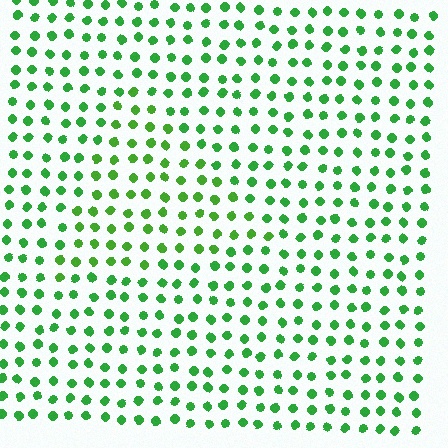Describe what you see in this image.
The image is filled with small green elements in a uniform arrangement. A triangle-shaped region is visible where the elements are tinted to a slightly different hue, forming a subtle color boundary.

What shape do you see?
I see a triangle.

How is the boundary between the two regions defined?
The boundary is defined purely by a slight shift in hue (about 18 degrees). Spacing, size, and orientation are identical on both sides.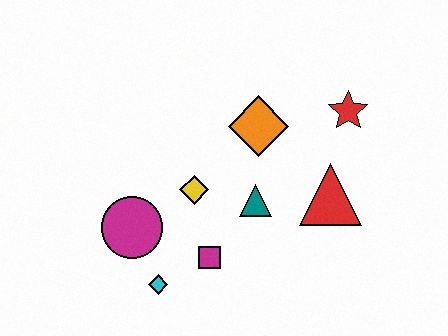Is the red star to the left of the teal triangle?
No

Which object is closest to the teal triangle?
The yellow diamond is closest to the teal triangle.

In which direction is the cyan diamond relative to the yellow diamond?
The cyan diamond is below the yellow diamond.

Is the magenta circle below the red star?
Yes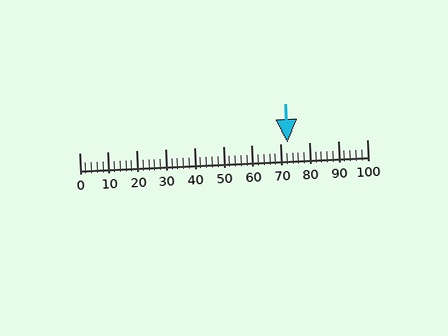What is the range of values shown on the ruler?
The ruler shows values from 0 to 100.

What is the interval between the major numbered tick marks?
The major tick marks are spaced 10 units apart.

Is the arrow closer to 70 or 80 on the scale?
The arrow is closer to 70.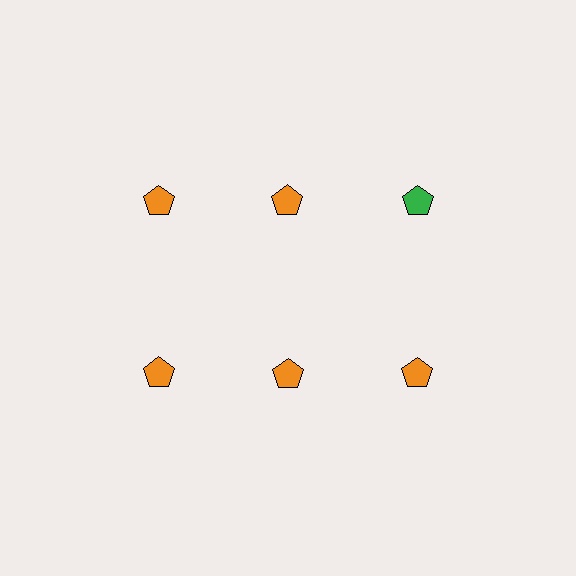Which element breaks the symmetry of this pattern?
The green pentagon in the top row, center column breaks the symmetry. All other shapes are orange pentagons.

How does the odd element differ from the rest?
It has a different color: green instead of orange.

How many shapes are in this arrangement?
There are 6 shapes arranged in a grid pattern.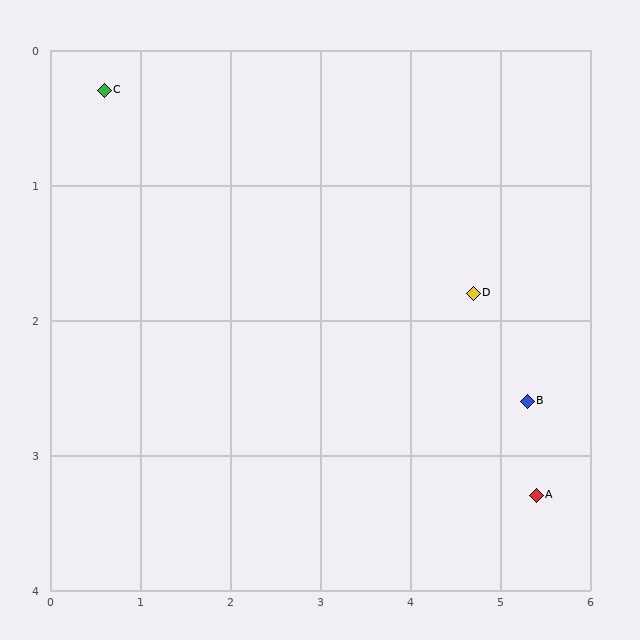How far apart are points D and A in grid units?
Points D and A are about 1.7 grid units apart.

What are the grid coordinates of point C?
Point C is at approximately (0.6, 0.3).